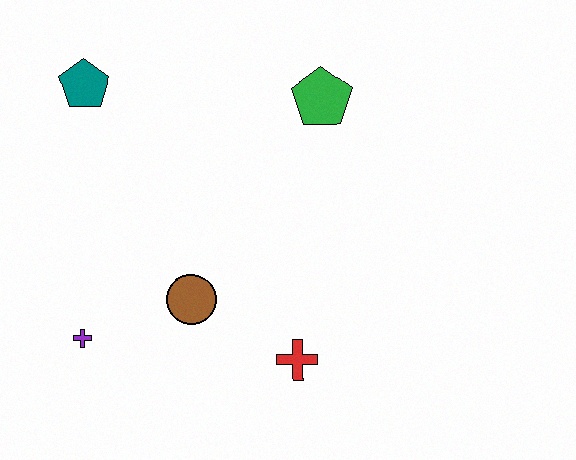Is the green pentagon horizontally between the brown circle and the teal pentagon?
No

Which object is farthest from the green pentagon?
The purple cross is farthest from the green pentagon.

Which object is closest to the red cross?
The brown circle is closest to the red cross.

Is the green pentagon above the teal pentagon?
No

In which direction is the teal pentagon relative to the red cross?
The teal pentagon is above the red cross.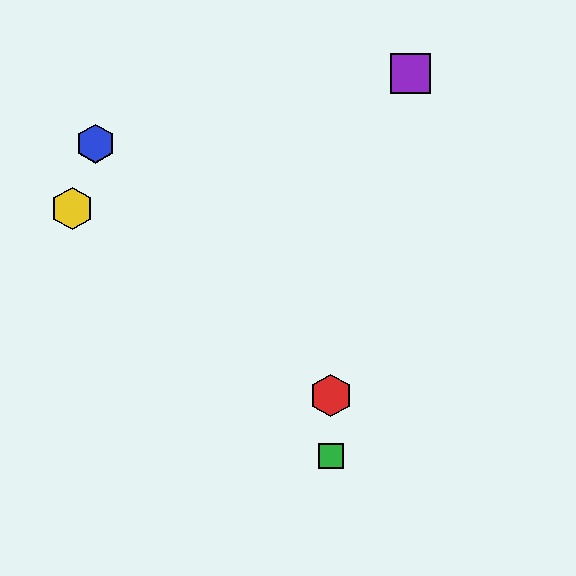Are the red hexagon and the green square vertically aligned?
Yes, both are at x≈331.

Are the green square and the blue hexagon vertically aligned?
No, the green square is at x≈331 and the blue hexagon is at x≈95.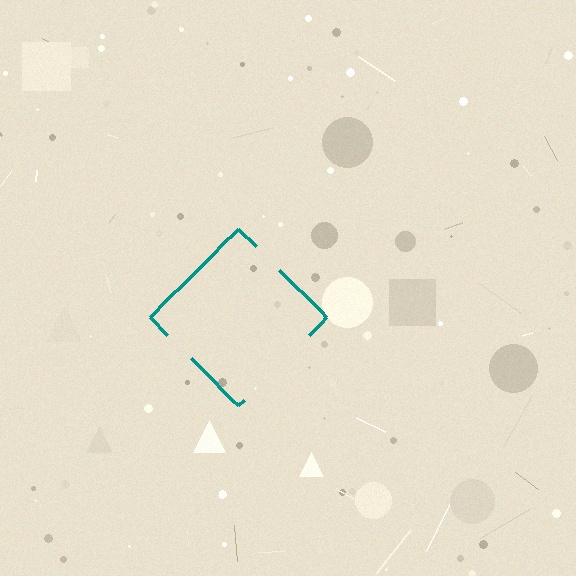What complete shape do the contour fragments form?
The contour fragments form a diamond.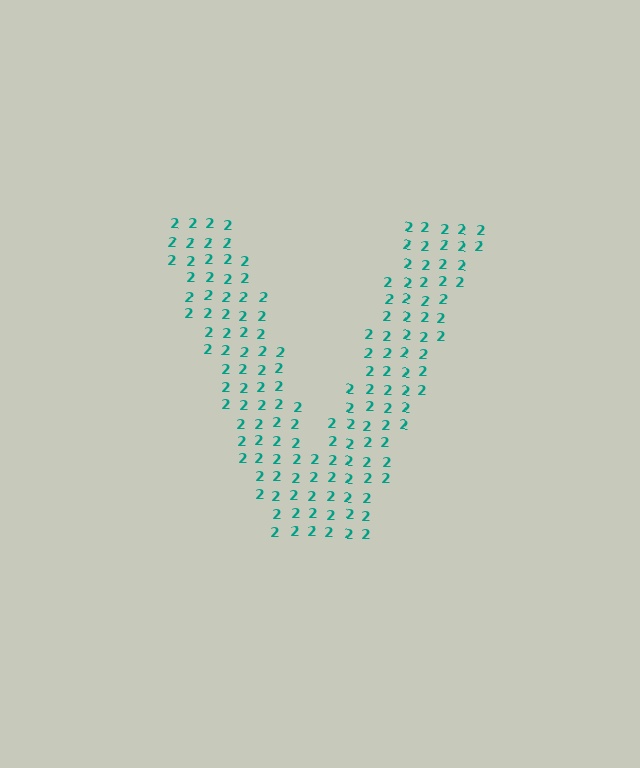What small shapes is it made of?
It is made of small digit 2's.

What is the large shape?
The large shape is the letter V.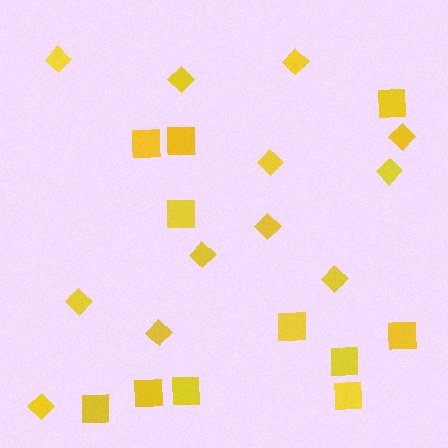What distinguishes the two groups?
There are 2 groups: one group of diamonds (12) and one group of squares (11).